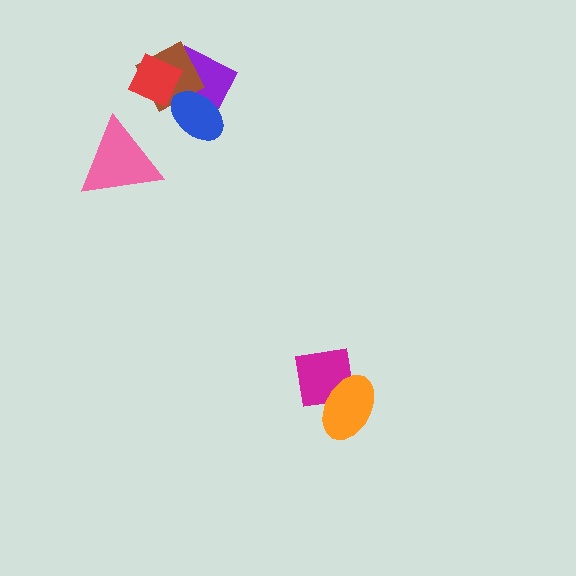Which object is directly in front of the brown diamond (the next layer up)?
The blue ellipse is directly in front of the brown diamond.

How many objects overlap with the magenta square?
1 object overlaps with the magenta square.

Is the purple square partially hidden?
Yes, it is partially covered by another shape.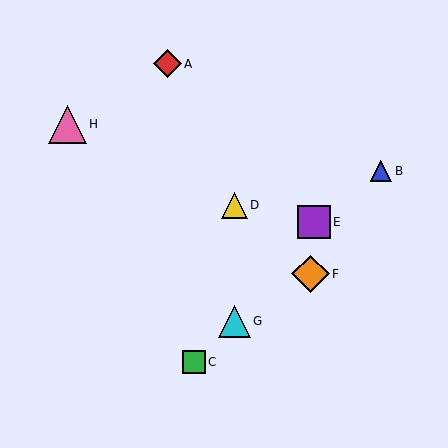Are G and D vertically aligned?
Yes, both are at x≈234.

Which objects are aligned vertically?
Objects D, G are aligned vertically.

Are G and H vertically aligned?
No, G is at x≈234 and H is at x≈67.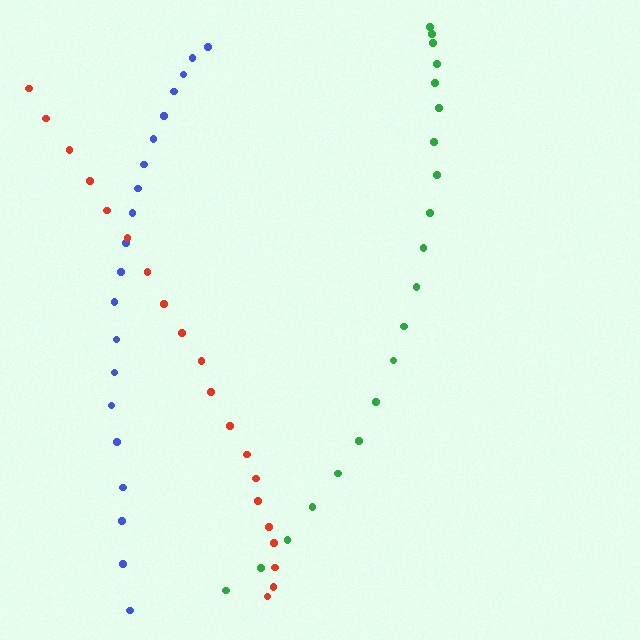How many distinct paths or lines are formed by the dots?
There are 3 distinct paths.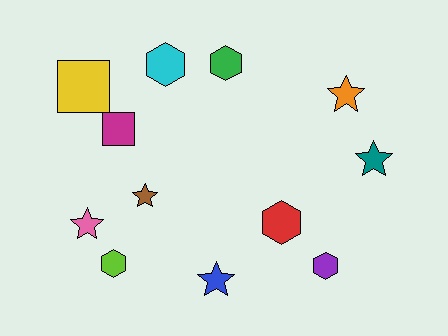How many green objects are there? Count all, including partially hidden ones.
There is 1 green object.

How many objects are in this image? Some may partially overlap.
There are 12 objects.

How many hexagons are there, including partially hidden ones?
There are 5 hexagons.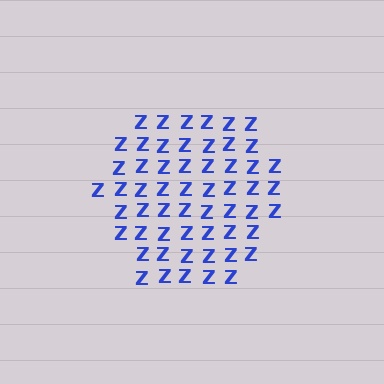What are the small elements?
The small elements are letter Z's.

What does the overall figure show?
The overall figure shows a hexagon.